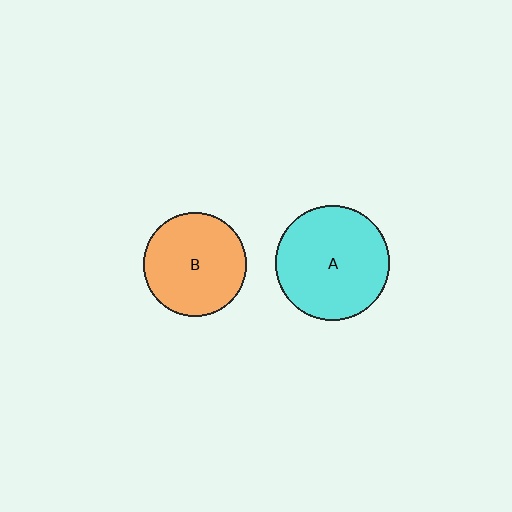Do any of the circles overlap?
No, none of the circles overlap.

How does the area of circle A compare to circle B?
Approximately 1.2 times.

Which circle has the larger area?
Circle A (cyan).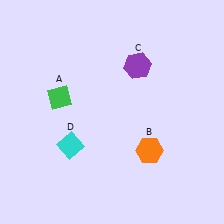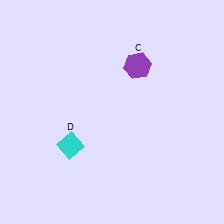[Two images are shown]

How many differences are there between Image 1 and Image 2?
There are 2 differences between the two images.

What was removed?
The orange hexagon (B), the green diamond (A) were removed in Image 2.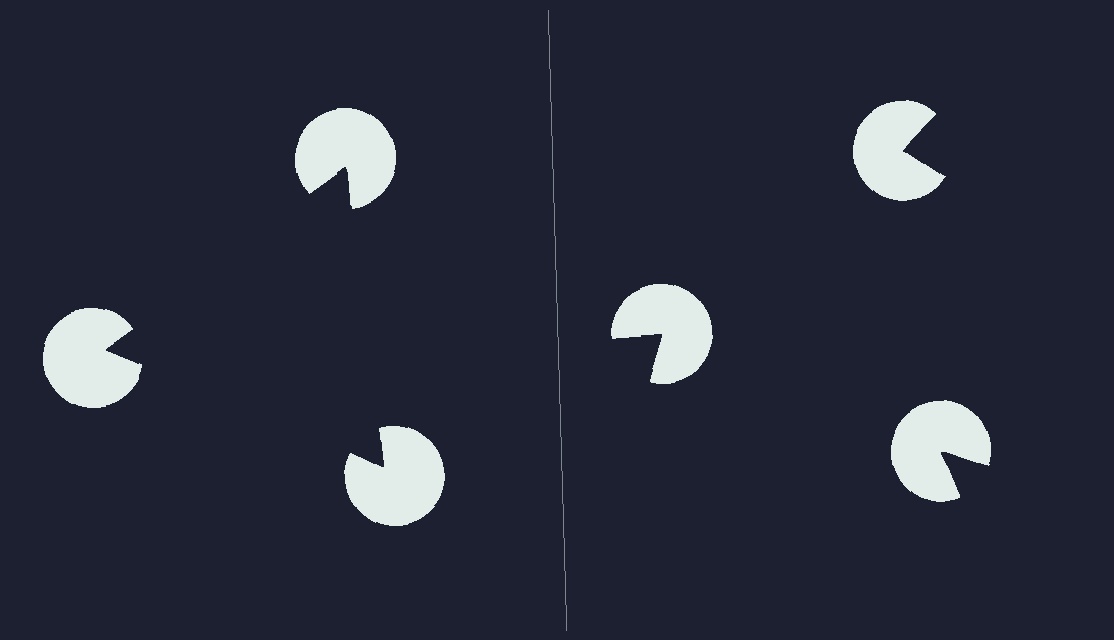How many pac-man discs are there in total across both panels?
6 — 3 on each side.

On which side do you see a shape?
An illusory triangle appears on the left side. On the right side the wedge cuts are rotated, so no coherent shape forms.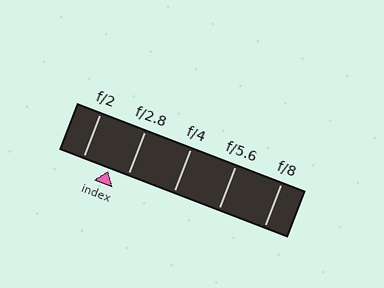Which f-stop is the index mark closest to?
The index mark is closest to f/2.8.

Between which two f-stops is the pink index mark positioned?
The index mark is between f/2 and f/2.8.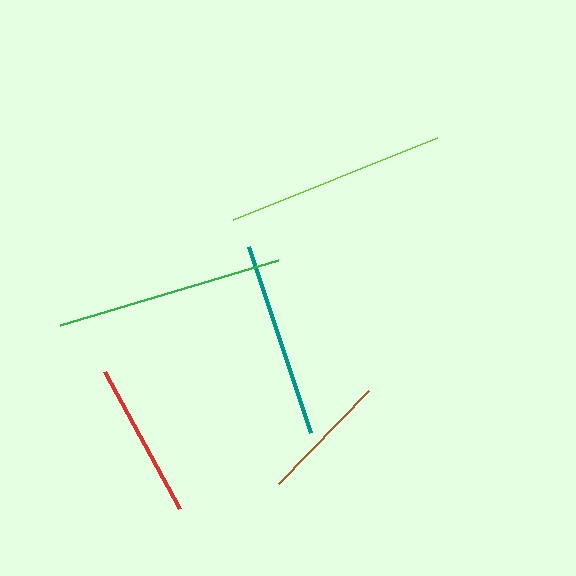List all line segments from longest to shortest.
From longest to shortest: green, lime, teal, red, brown.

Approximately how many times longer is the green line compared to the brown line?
The green line is approximately 1.8 times the length of the brown line.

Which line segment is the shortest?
The brown line is the shortest at approximately 129 pixels.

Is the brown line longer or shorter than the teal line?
The teal line is longer than the brown line.